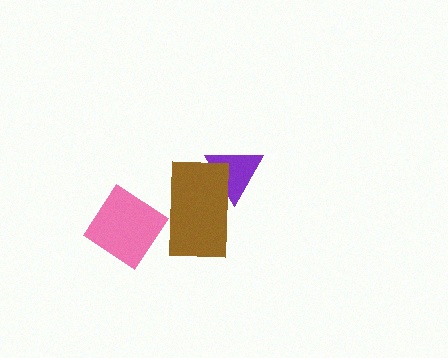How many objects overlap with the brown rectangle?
2 objects overlap with the brown rectangle.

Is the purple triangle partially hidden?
Yes, it is partially covered by another shape.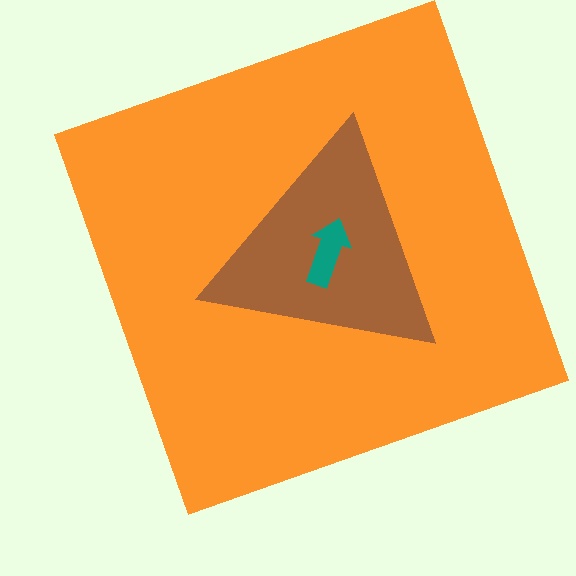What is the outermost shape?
The orange square.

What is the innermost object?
The teal arrow.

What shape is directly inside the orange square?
The brown triangle.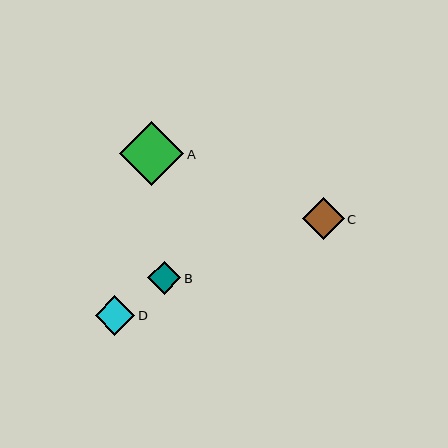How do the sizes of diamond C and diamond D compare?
Diamond C and diamond D are approximately the same size.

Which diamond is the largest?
Diamond A is the largest with a size of approximately 64 pixels.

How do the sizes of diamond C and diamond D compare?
Diamond C and diamond D are approximately the same size.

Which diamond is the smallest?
Diamond B is the smallest with a size of approximately 33 pixels.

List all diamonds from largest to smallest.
From largest to smallest: A, C, D, B.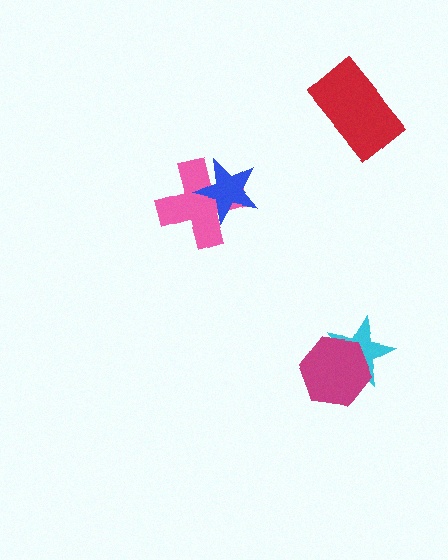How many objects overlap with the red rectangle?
0 objects overlap with the red rectangle.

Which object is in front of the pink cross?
The blue star is in front of the pink cross.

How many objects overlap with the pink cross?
1 object overlaps with the pink cross.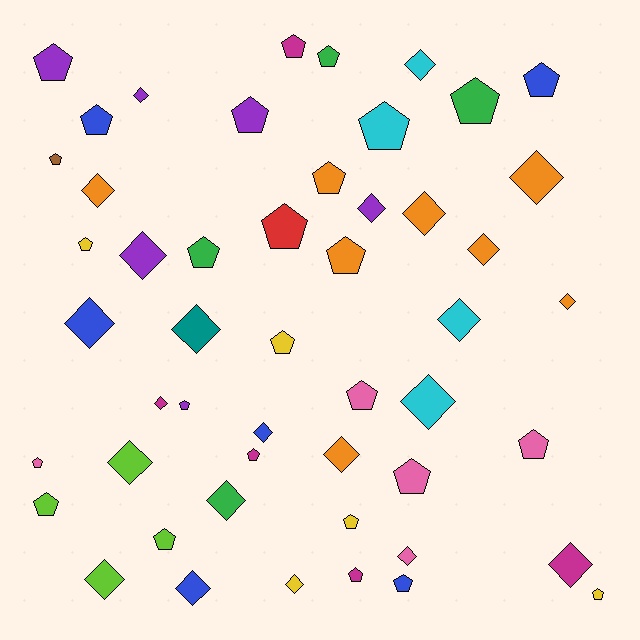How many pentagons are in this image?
There are 27 pentagons.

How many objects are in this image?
There are 50 objects.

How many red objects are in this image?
There is 1 red object.